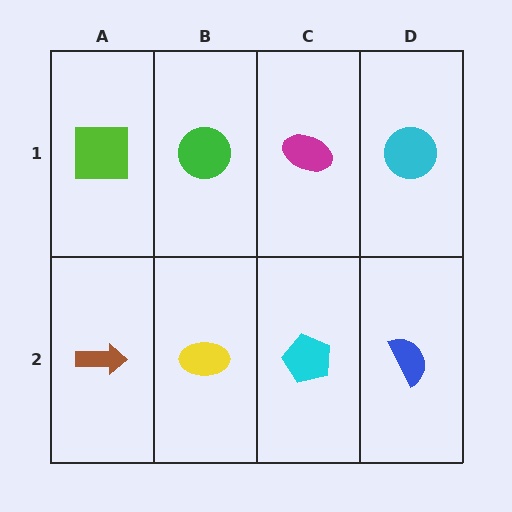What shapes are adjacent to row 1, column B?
A yellow ellipse (row 2, column B), a lime square (row 1, column A), a magenta ellipse (row 1, column C).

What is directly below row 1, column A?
A brown arrow.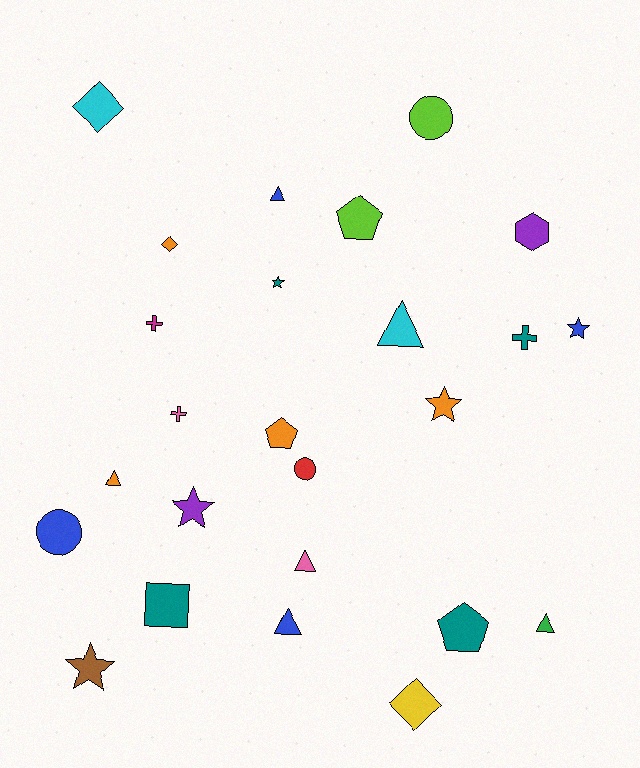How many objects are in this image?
There are 25 objects.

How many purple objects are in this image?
There are 2 purple objects.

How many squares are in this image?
There is 1 square.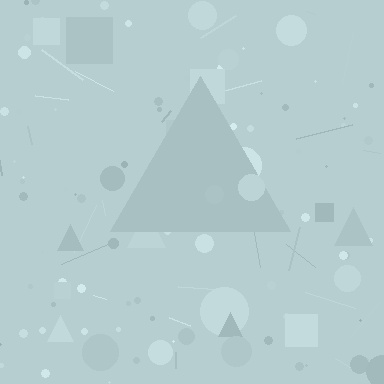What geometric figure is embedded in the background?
A triangle is embedded in the background.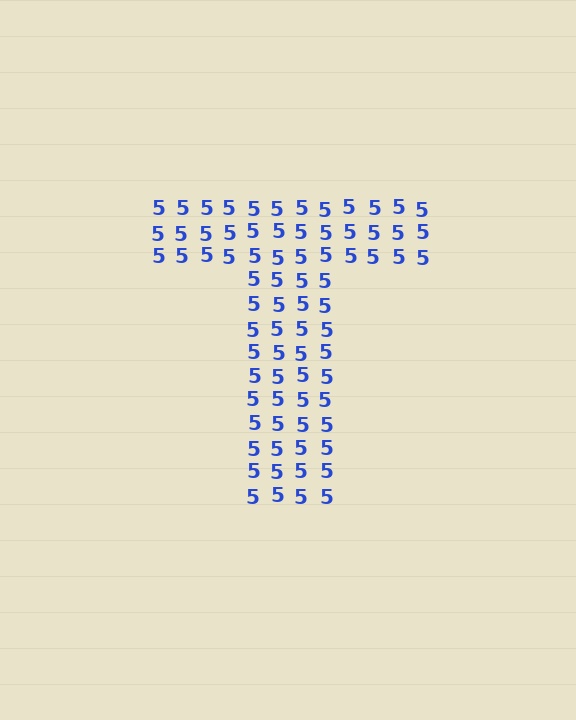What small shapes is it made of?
It is made of small digit 5's.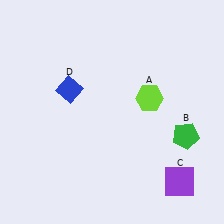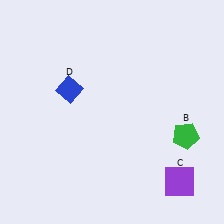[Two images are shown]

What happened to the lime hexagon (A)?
The lime hexagon (A) was removed in Image 2. It was in the top-right area of Image 1.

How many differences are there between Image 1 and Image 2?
There is 1 difference between the two images.